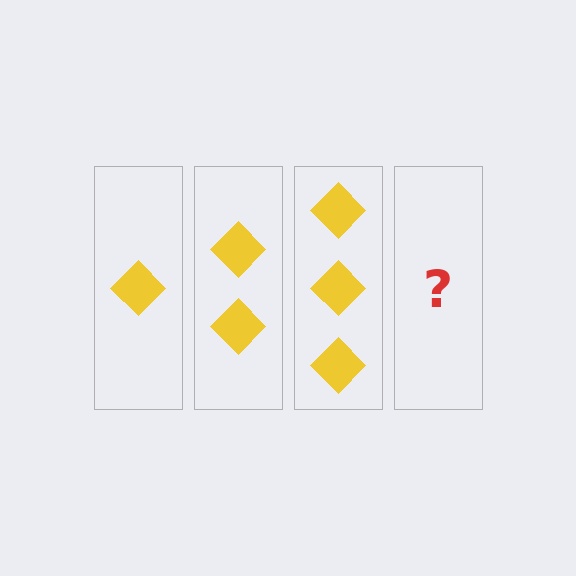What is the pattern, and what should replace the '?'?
The pattern is that each step adds one more diamond. The '?' should be 4 diamonds.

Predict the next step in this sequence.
The next step is 4 diamonds.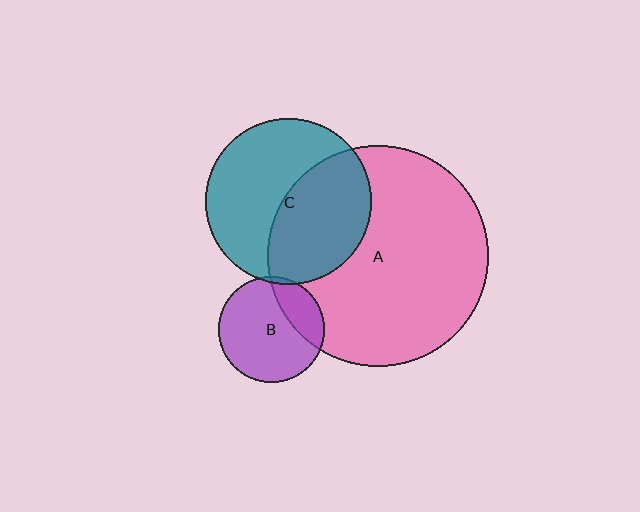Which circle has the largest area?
Circle A (pink).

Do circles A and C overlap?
Yes.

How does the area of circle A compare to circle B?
Approximately 4.3 times.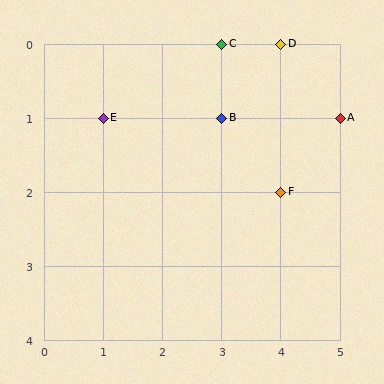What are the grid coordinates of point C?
Point C is at grid coordinates (3, 0).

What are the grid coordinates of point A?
Point A is at grid coordinates (5, 1).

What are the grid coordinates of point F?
Point F is at grid coordinates (4, 2).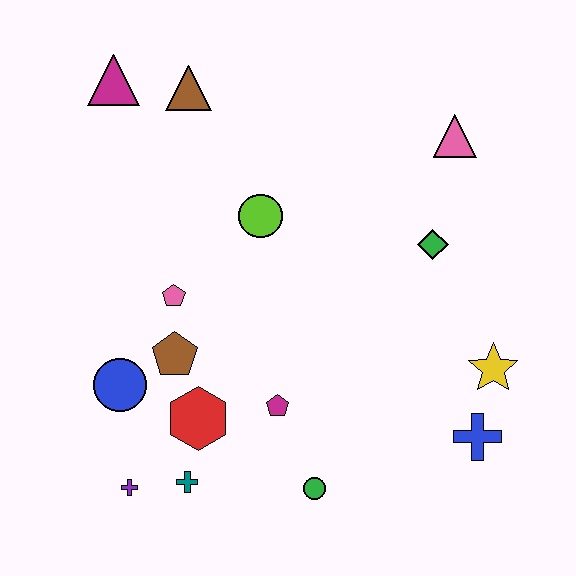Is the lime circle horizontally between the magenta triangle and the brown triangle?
No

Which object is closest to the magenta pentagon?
The red hexagon is closest to the magenta pentagon.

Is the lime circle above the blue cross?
Yes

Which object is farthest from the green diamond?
The purple cross is farthest from the green diamond.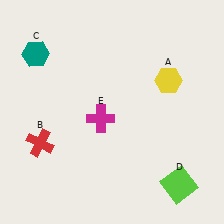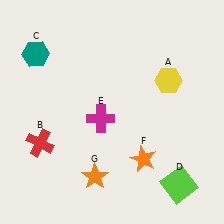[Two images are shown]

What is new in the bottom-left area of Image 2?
An orange star (G) was added in the bottom-left area of Image 2.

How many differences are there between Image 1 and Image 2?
There are 2 differences between the two images.